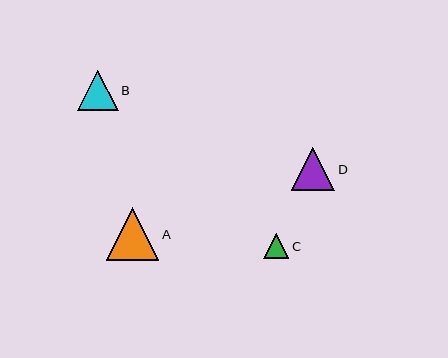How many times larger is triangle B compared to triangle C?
Triangle B is approximately 1.6 times the size of triangle C.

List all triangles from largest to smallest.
From largest to smallest: A, D, B, C.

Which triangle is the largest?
Triangle A is the largest with a size of approximately 53 pixels.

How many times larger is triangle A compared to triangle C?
Triangle A is approximately 2.1 times the size of triangle C.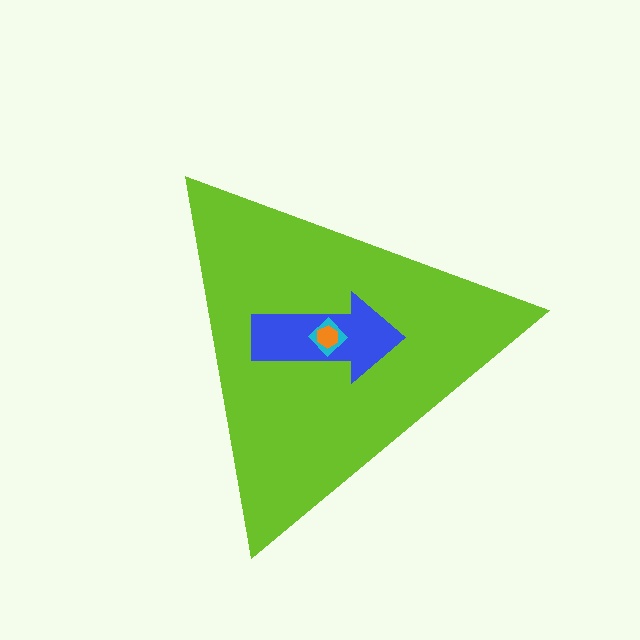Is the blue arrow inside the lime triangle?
Yes.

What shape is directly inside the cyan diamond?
The orange hexagon.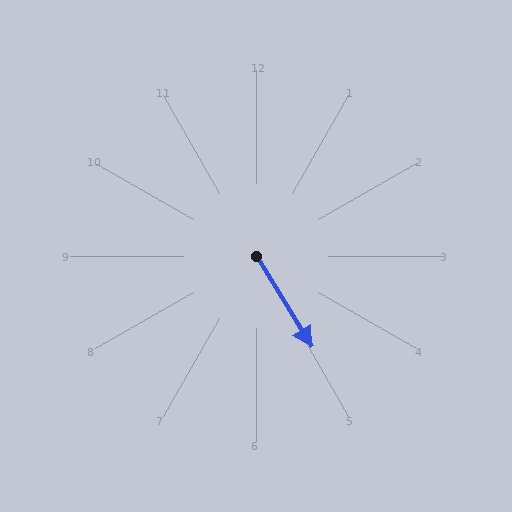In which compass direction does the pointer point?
Southeast.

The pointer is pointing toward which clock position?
Roughly 5 o'clock.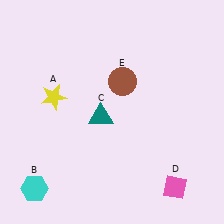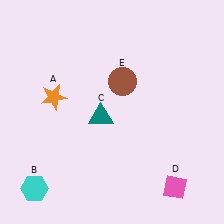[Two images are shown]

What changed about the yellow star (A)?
In Image 1, A is yellow. In Image 2, it changed to orange.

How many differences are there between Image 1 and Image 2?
There is 1 difference between the two images.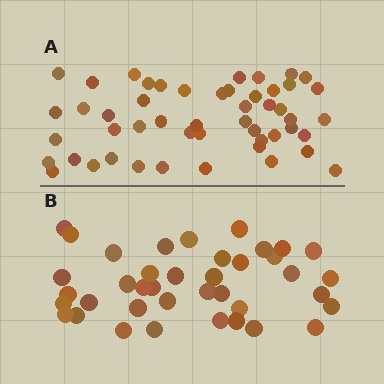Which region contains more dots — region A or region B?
Region A (the top region) has more dots.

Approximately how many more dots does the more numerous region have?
Region A has roughly 12 or so more dots than region B.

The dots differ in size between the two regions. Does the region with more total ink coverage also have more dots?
No. Region B has more total ink coverage because its dots are larger, but region A actually contains more individual dots. Total area can be misleading — the number of items is what matters here.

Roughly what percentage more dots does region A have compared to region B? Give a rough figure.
About 30% more.